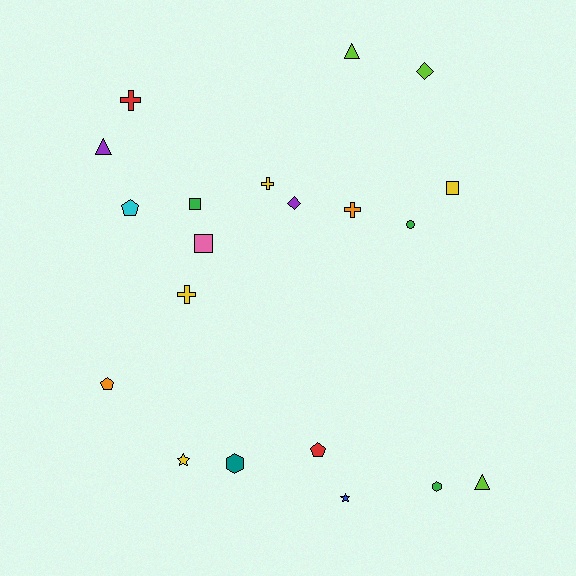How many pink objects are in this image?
There is 1 pink object.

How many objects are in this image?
There are 20 objects.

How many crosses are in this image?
There are 4 crosses.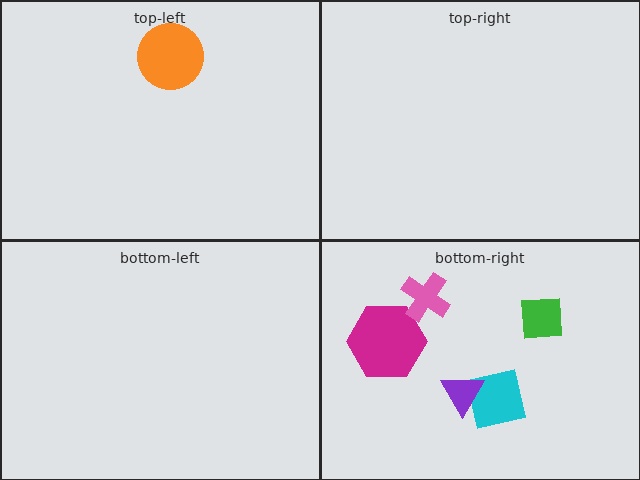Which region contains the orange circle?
The top-left region.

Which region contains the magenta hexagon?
The bottom-right region.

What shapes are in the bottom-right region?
The magenta hexagon, the pink cross, the cyan square, the green square, the purple triangle.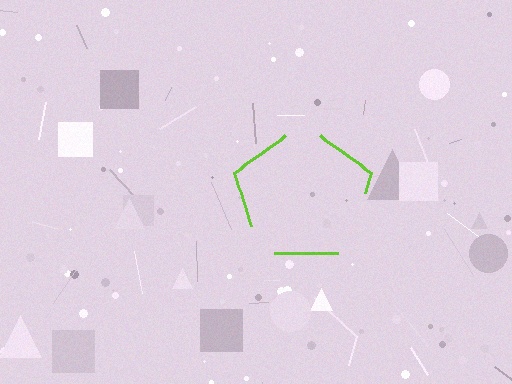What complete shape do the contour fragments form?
The contour fragments form a pentagon.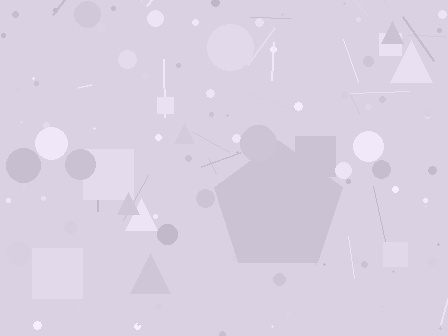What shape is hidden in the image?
A pentagon is hidden in the image.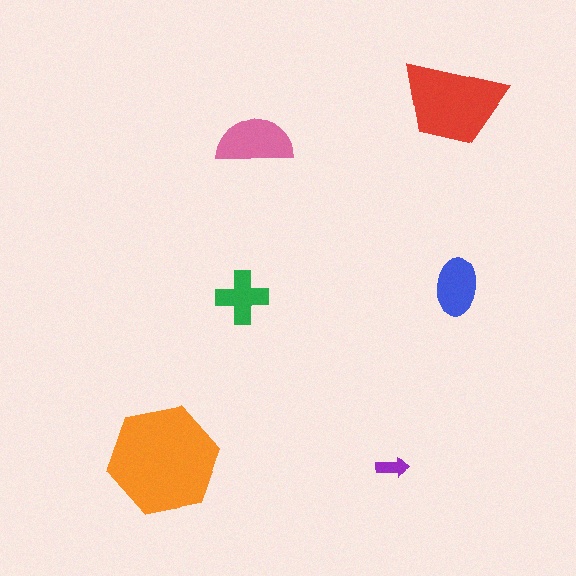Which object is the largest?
The orange hexagon.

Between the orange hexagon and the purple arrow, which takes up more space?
The orange hexagon.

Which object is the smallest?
The purple arrow.